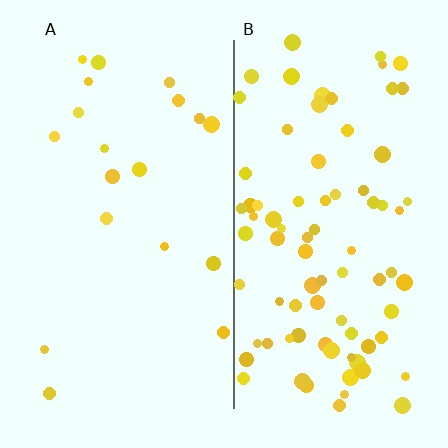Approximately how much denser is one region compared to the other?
Approximately 4.4× — region B over region A.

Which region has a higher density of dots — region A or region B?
B (the right).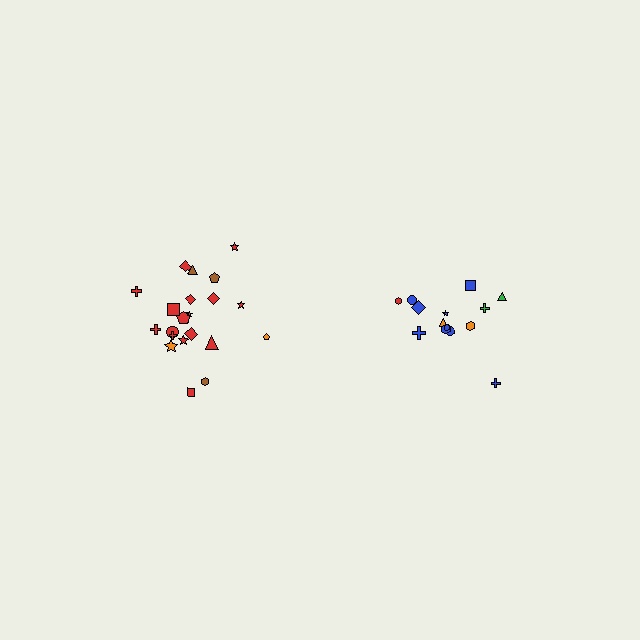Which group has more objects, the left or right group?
The left group.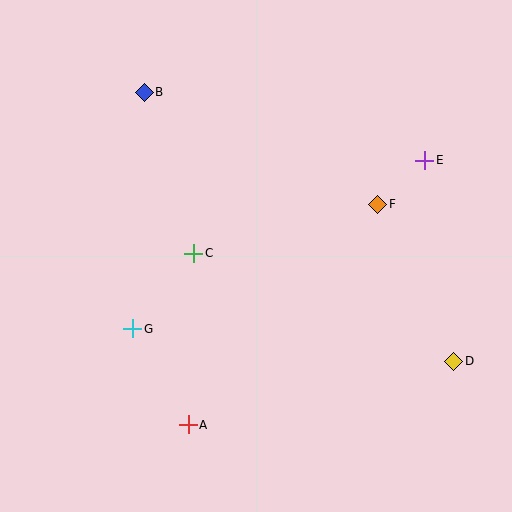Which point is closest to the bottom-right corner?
Point D is closest to the bottom-right corner.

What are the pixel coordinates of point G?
Point G is at (133, 329).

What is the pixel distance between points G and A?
The distance between G and A is 111 pixels.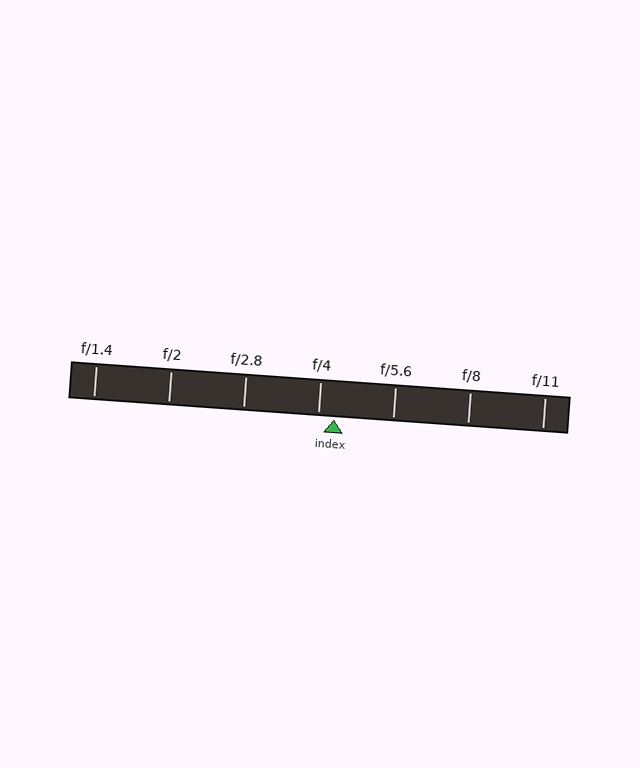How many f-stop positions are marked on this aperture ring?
There are 7 f-stop positions marked.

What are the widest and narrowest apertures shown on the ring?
The widest aperture shown is f/1.4 and the narrowest is f/11.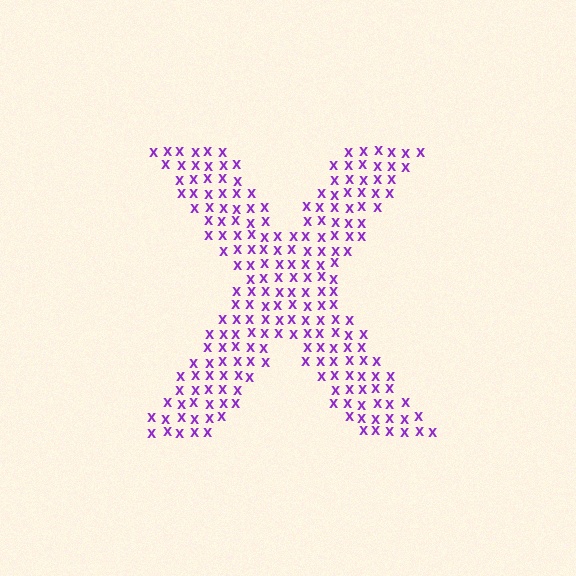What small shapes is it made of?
It is made of small letter X's.